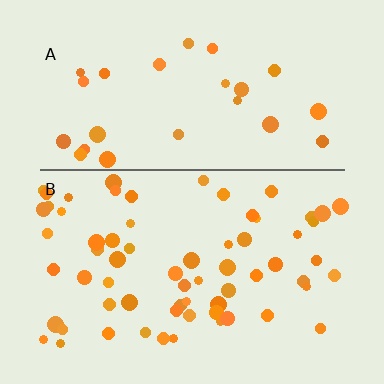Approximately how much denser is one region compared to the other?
Approximately 2.5× — region B over region A.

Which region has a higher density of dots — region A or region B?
B (the bottom).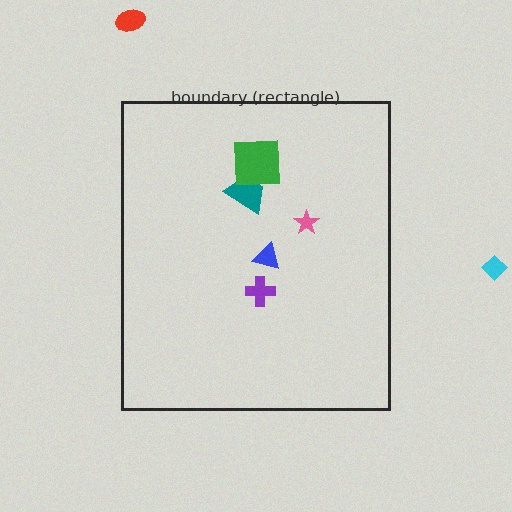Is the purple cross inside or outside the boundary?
Inside.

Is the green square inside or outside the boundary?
Inside.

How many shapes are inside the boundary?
5 inside, 2 outside.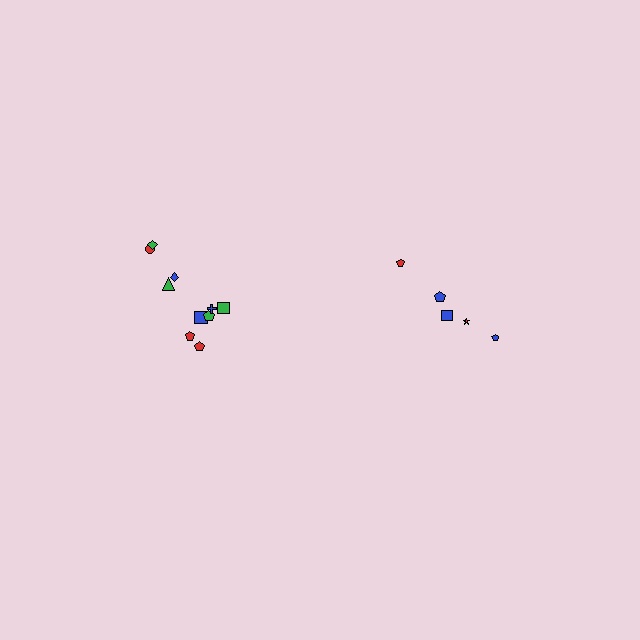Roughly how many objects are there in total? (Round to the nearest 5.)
Roughly 15 objects in total.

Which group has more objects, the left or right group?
The left group.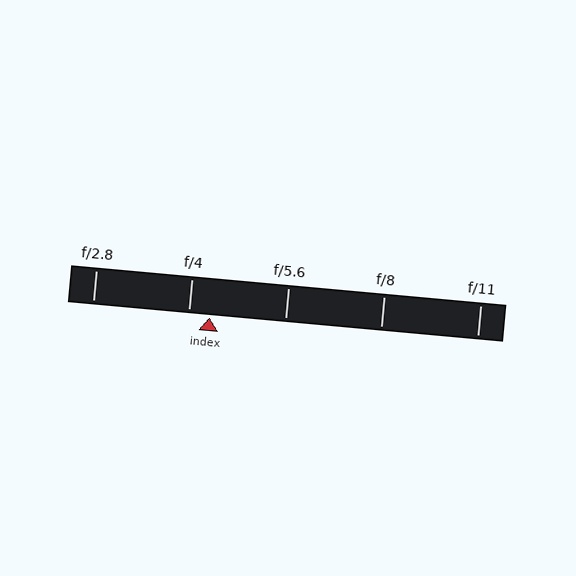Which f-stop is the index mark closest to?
The index mark is closest to f/4.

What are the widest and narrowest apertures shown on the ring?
The widest aperture shown is f/2.8 and the narrowest is f/11.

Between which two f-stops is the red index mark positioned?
The index mark is between f/4 and f/5.6.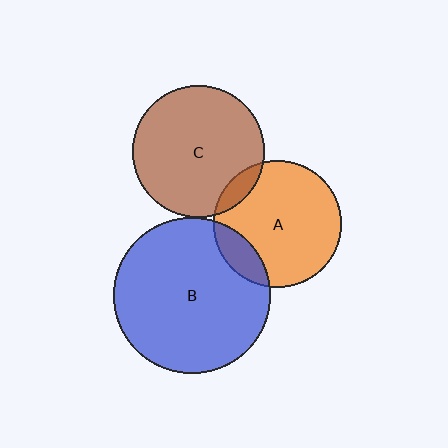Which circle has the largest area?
Circle B (blue).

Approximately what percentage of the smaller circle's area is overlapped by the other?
Approximately 15%.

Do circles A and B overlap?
Yes.